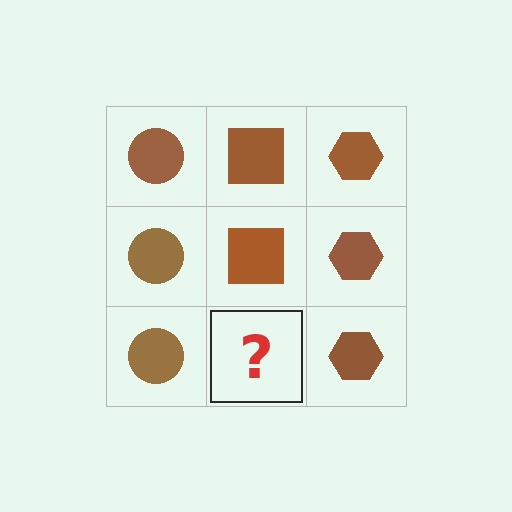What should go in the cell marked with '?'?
The missing cell should contain a brown square.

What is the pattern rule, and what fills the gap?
The rule is that each column has a consistent shape. The gap should be filled with a brown square.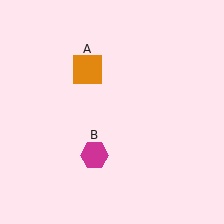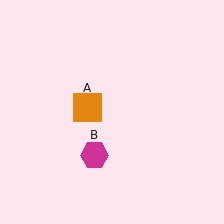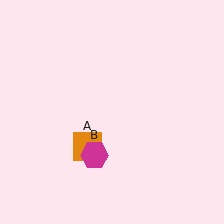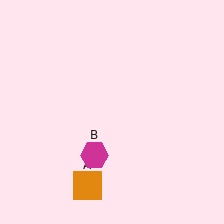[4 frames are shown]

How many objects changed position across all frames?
1 object changed position: orange square (object A).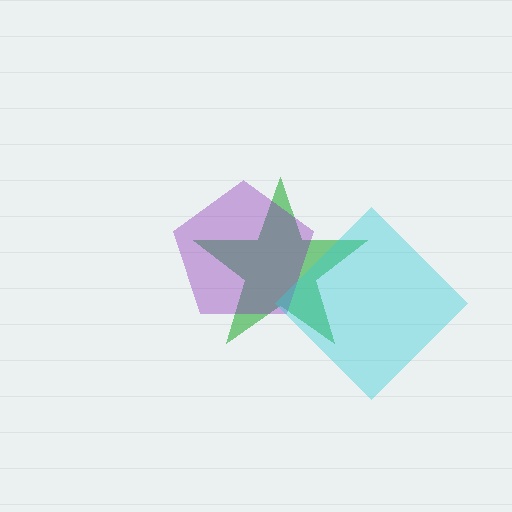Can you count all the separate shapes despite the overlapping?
Yes, there are 3 separate shapes.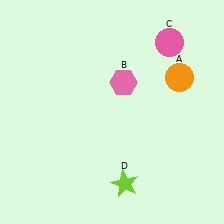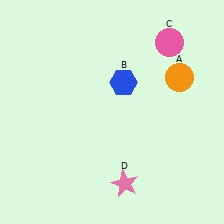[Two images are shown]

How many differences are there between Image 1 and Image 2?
There are 2 differences between the two images.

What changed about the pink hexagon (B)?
In Image 1, B is pink. In Image 2, it changed to blue.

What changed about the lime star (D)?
In Image 1, D is lime. In Image 2, it changed to pink.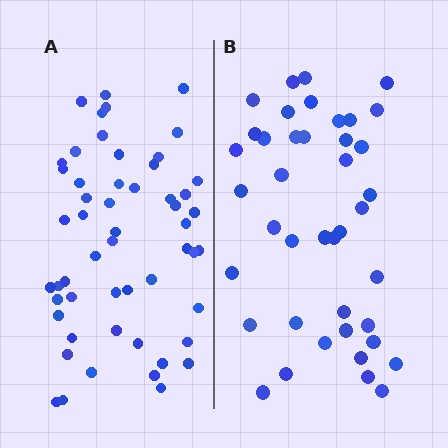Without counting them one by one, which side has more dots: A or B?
Region A (the left region) has more dots.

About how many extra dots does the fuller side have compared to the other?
Region A has approximately 15 more dots than region B.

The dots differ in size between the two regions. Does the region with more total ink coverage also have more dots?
No. Region B has more total ink coverage because its dots are larger, but region A actually contains more individual dots. Total area can be misleading — the number of items is what matters here.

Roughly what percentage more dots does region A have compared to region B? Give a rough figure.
About 30% more.